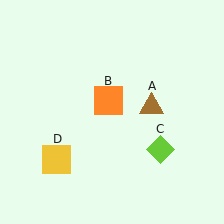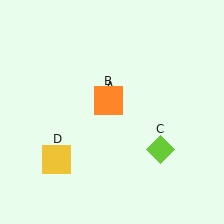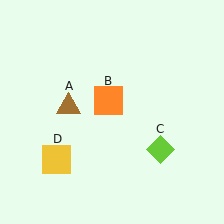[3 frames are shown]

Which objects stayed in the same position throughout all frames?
Orange square (object B) and lime diamond (object C) and yellow square (object D) remained stationary.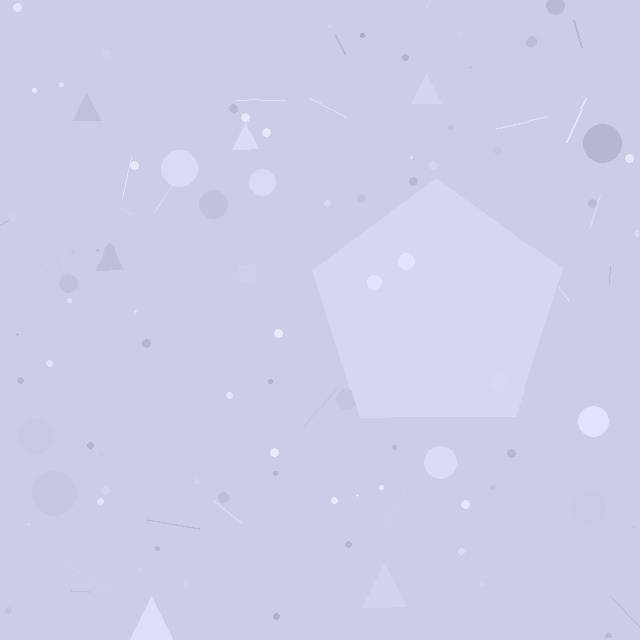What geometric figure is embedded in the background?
A pentagon is embedded in the background.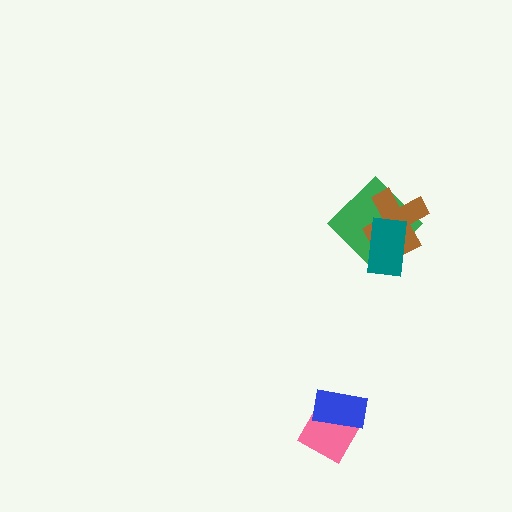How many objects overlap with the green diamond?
2 objects overlap with the green diamond.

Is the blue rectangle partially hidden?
No, no other shape covers it.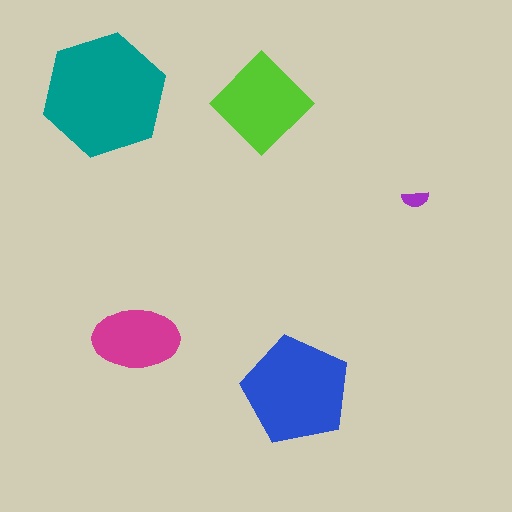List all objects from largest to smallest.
The teal hexagon, the blue pentagon, the lime diamond, the magenta ellipse, the purple semicircle.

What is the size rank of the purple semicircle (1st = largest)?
5th.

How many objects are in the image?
There are 5 objects in the image.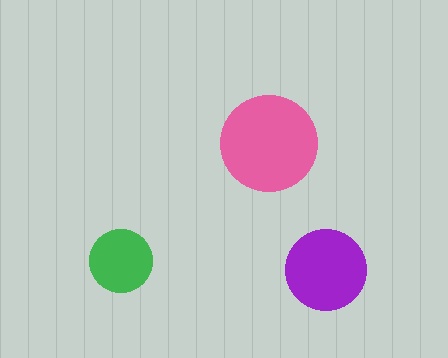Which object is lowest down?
The purple circle is bottommost.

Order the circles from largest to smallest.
the pink one, the purple one, the green one.